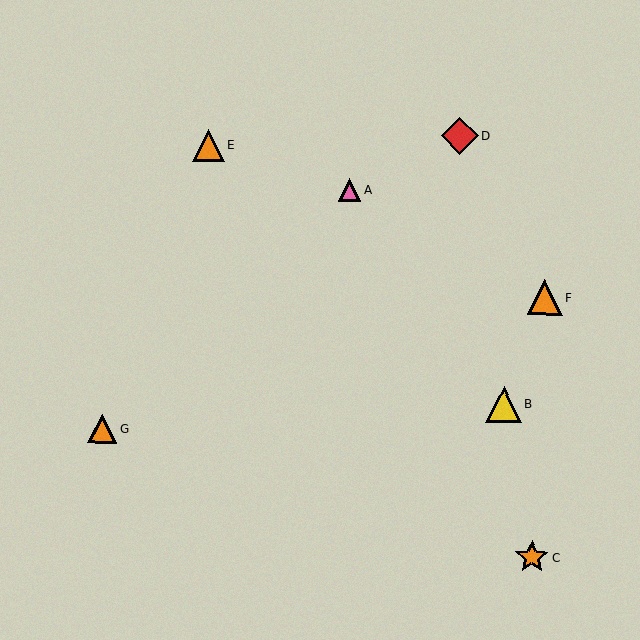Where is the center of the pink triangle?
The center of the pink triangle is at (349, 190).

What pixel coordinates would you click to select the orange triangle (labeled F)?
Click at (545, 298) to select the orange triangle F.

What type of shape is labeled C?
Shape C is an orange star.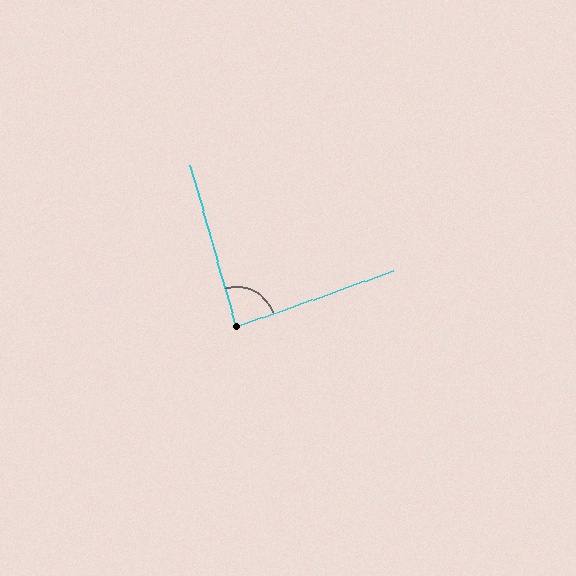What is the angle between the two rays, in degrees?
Approximately 86 degrees.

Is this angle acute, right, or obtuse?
It is approximately a right angle.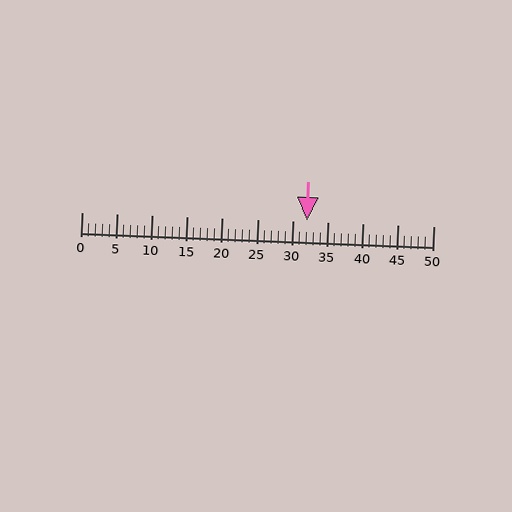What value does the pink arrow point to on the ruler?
The pink arrow points to approximately 32.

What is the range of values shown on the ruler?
The ruler shows values from 0 to 50.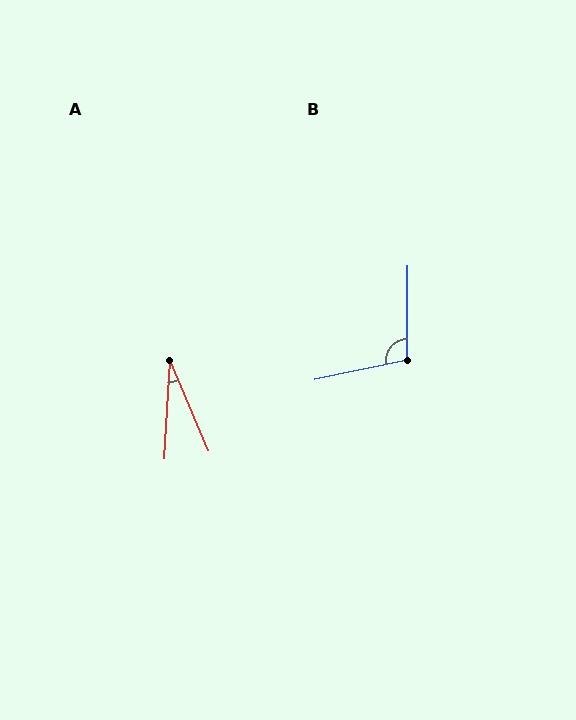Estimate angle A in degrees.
Approximately 27 degrees.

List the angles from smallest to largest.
A (27°), B (102°).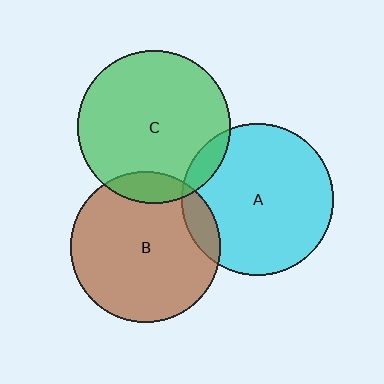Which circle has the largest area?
Circle C (green).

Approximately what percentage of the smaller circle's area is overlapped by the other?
Approximately 10%.